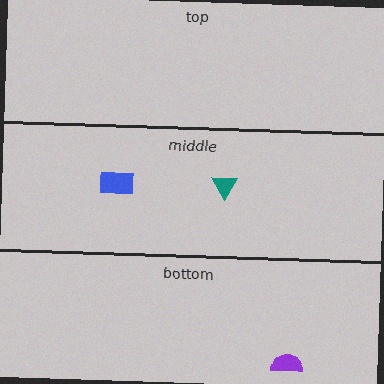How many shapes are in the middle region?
2.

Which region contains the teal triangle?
The middle region.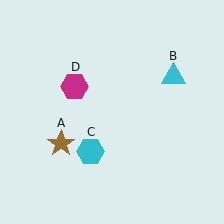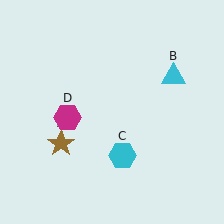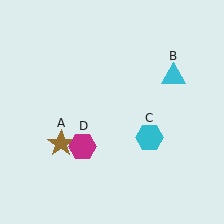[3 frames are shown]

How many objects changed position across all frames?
2 objects changed position: cyan hexagon (object C), magenta hexagon (object D).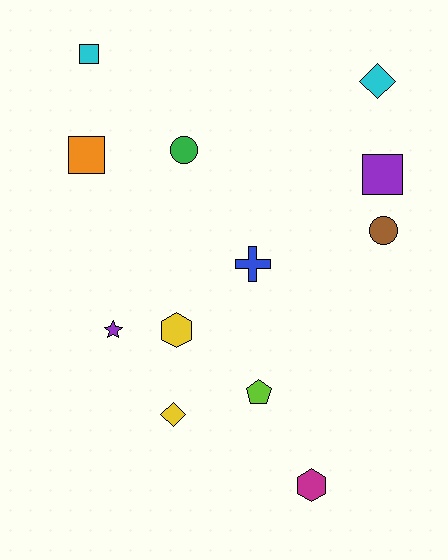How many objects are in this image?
There are 12 objects.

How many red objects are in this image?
There are no red objects.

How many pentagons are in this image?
There is 1 pentagon.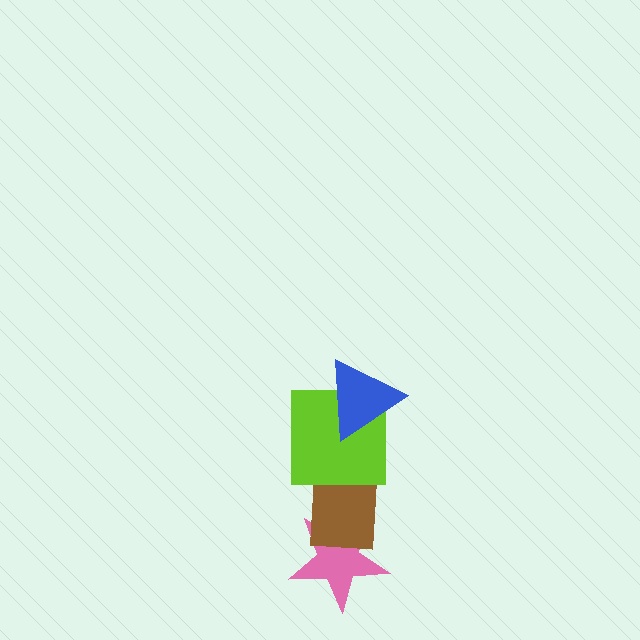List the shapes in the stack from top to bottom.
From top to bottom: the blue triangle, the lime square, the brown rectangle, the pink star.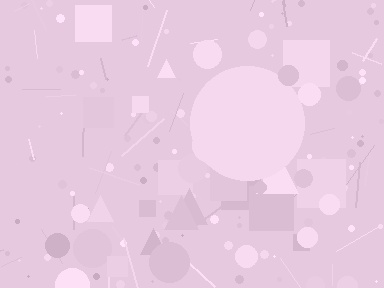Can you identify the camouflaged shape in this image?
The camouflaged shape is a circle.